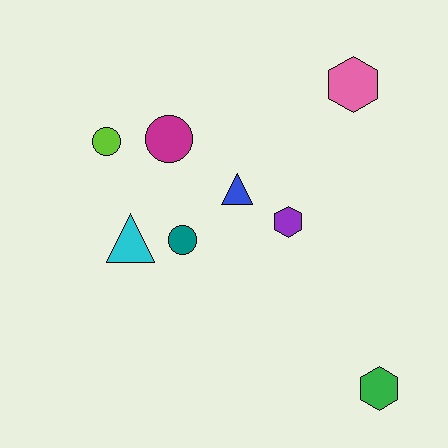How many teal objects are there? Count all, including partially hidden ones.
There is 1 teal object.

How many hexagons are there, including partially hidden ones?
There are 3 hexagons.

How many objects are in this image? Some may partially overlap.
There are 8 objects.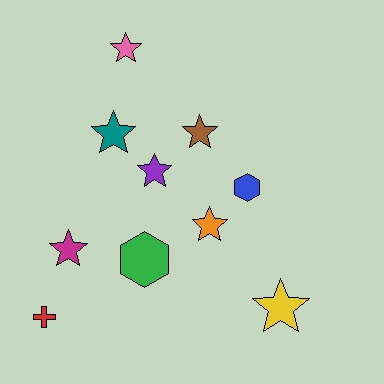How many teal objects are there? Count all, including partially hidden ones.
There is 1 teal object.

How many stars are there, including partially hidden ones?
There are 7 stars.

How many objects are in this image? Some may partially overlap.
There are 10 objects.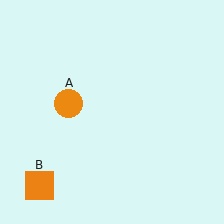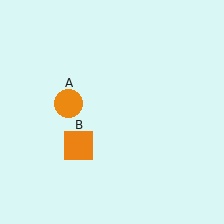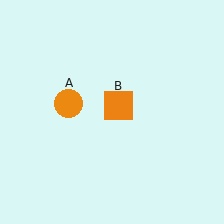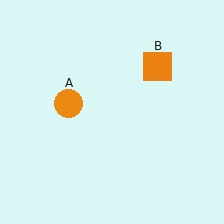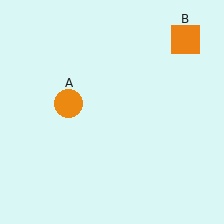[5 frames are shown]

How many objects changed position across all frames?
1 object changed position: orange square (object B).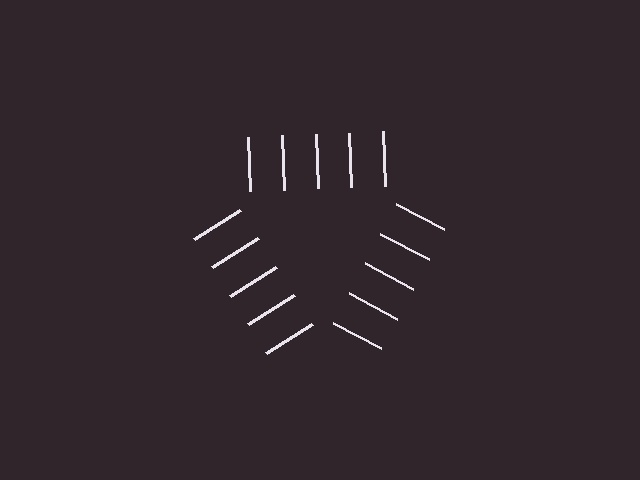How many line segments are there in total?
15 — 5 along each of the 3 edges.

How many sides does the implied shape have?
3 sides — the line-ends trace a triangle.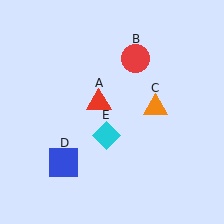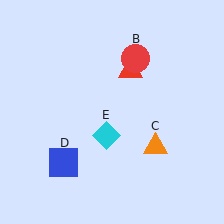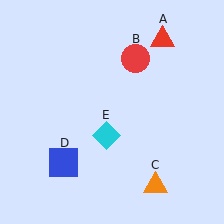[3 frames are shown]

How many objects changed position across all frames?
2 objects changed position: red triangle (object A), orange triangle (object C).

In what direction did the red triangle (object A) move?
The red triangle (object A) moved up and to the right.